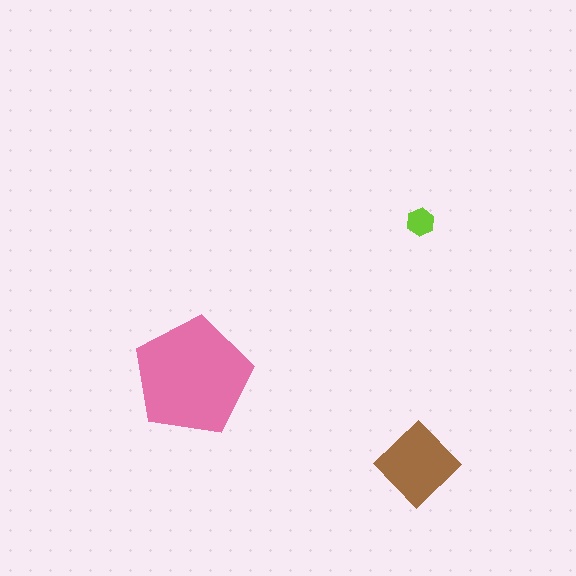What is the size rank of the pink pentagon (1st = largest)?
1st.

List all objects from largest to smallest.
The pink pentagon, the brown diamond, the lime hexagon.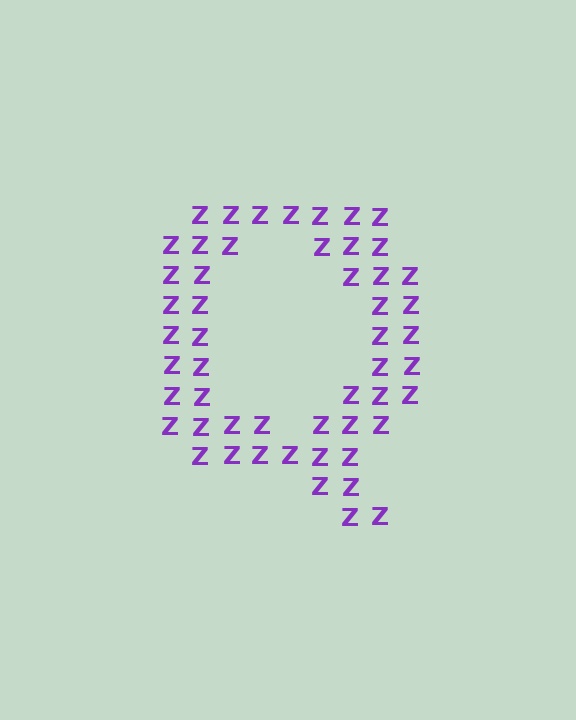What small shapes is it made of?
It is made of small letter Z's.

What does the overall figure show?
The overall figure shows the letter Q.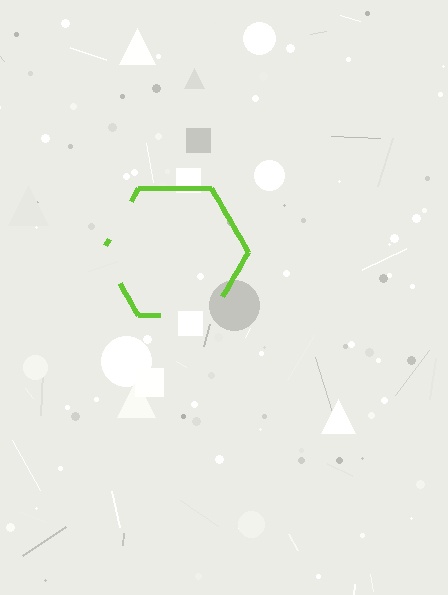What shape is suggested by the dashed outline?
The dashed outline suggests a hexagon.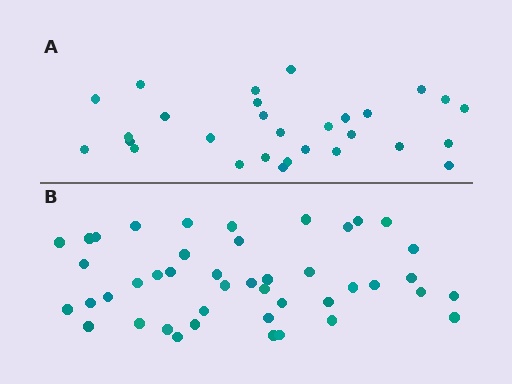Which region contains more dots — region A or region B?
Region B (the bottom region) has more dots.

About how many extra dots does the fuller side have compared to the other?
Region B has approximately 15 more dots than region A.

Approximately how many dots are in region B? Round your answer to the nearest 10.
About 40 dots. (The exact count is 44, which rounds to 40.)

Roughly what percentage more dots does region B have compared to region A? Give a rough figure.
About 50% more.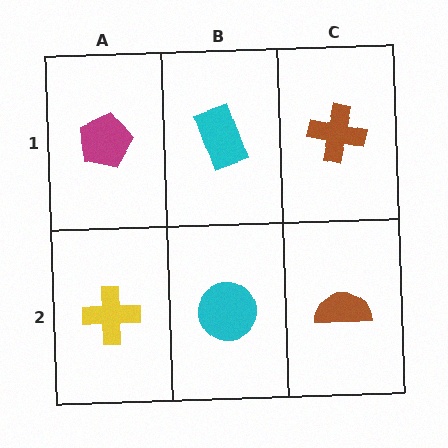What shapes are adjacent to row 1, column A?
A yellow cross (row 2, column A), a cyan rectangle (row 1, column B).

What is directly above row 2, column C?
A brown cross.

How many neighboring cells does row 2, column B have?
3.